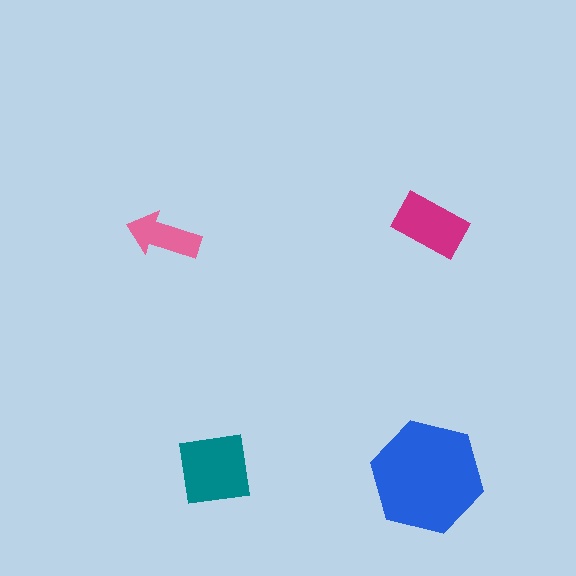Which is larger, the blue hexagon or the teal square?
The blue hexagon.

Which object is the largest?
The blue hexagon.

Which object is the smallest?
The pink arrow.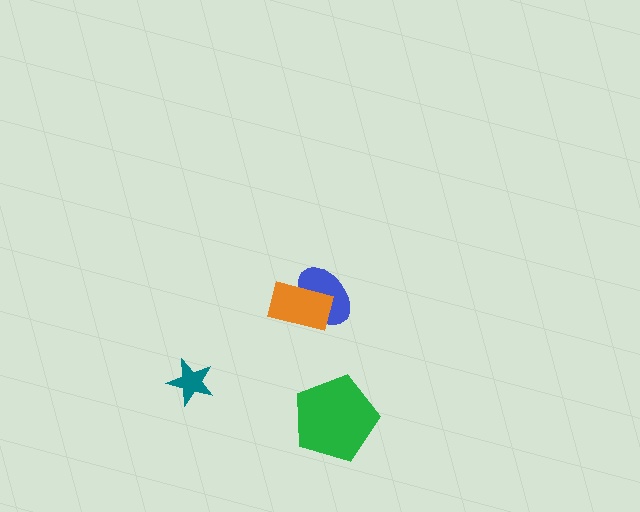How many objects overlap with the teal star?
0 objects overlap with the teal star.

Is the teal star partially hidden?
No, no other shape covers it.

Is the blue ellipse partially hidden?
Yes, it is partially covered by another shape.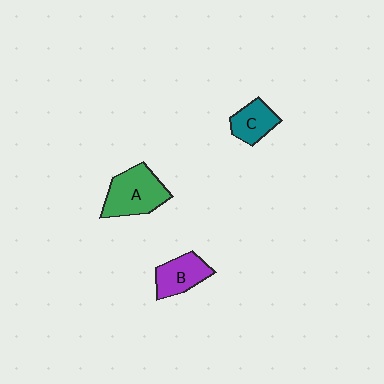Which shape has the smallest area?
Shape C (teal).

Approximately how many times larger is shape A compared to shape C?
Approximately 1.7 times.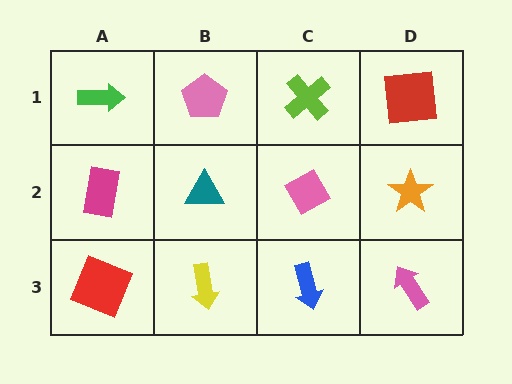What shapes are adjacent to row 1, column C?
A pink diamond (row 2, column C), a pink pentagon (row 1, column B), a red square (row 1, column D).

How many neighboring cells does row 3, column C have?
3.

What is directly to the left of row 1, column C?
A pink pentagon.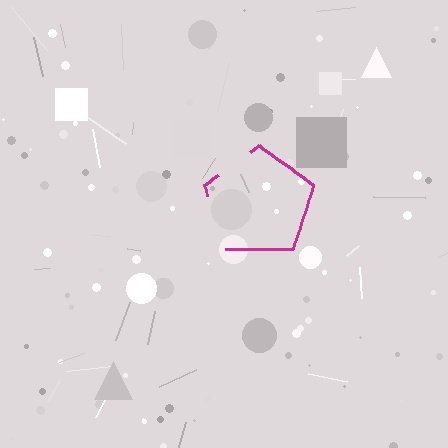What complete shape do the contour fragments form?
The contour fragments form a pentagon.